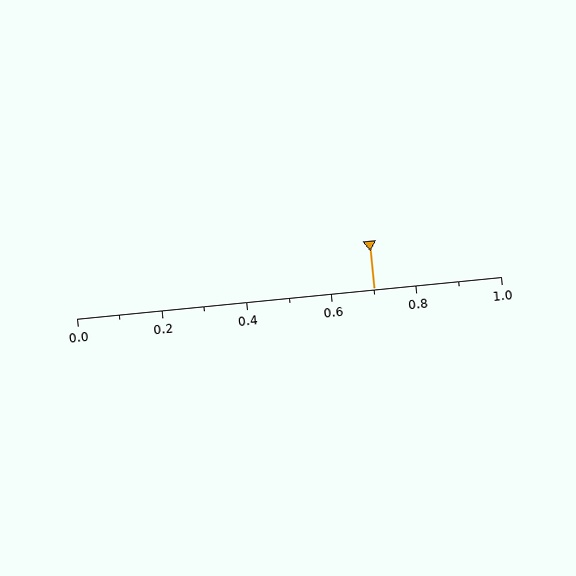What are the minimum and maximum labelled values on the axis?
The axis runs from 0.0 to 1.0.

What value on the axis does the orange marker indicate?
The marker indicates approximately 0.7.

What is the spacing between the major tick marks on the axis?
The major ticks are spaced 0.2 apart.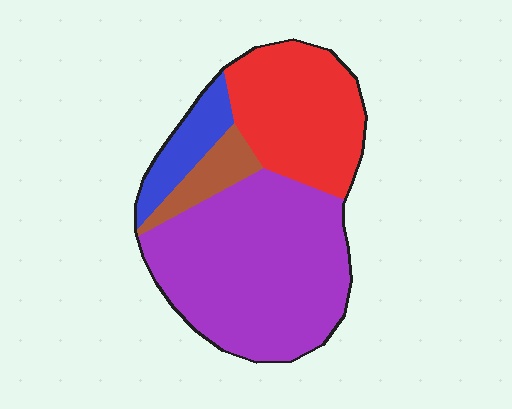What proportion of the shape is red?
Red takes up about one third (1/3) of the shape.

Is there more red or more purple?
Purple.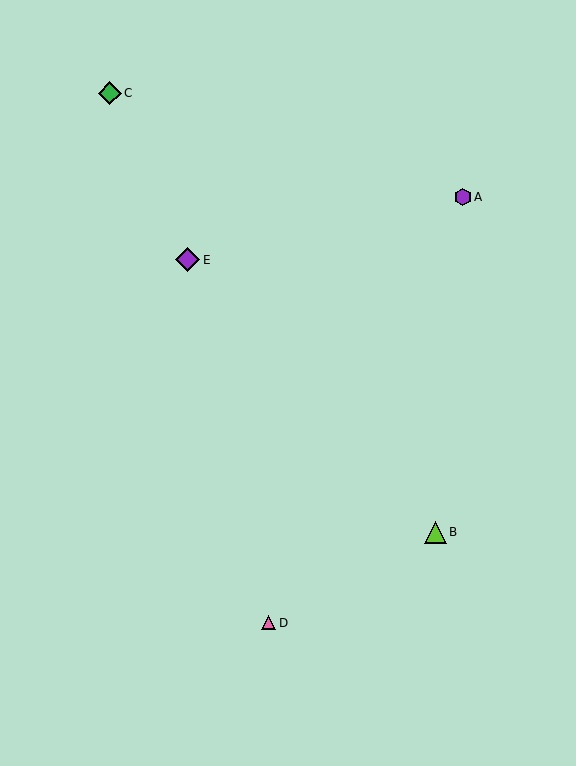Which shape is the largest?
The purple diamond (labeled E) is the largest.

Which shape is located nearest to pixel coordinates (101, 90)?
The green diamond (labeled C) at (110, 93) is nearest to that location.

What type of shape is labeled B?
Shape B is a lime triangle.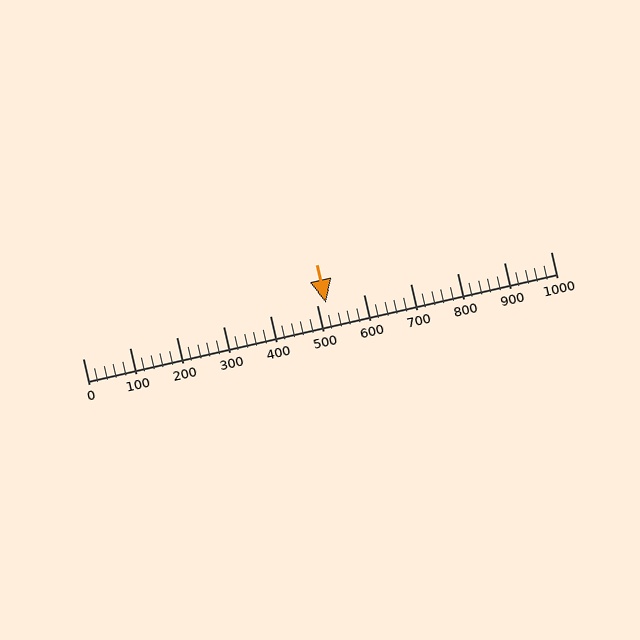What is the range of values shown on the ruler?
The ruler shows values from 0 to 1000.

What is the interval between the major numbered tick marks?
The major tick marks are spaced 100 units apart.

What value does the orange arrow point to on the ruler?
The orange arrow points to approximately 520.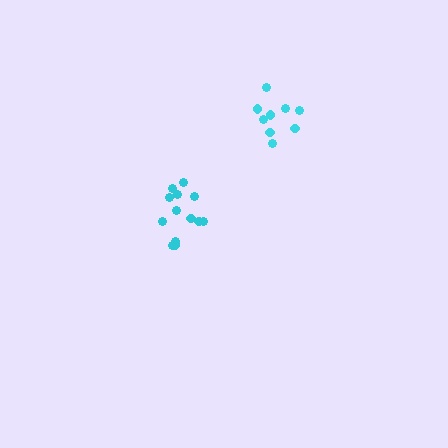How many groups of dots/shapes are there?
There are 2 groups.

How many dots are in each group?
Group 1: 13 dots, Group 2: 9 dots (22 total).